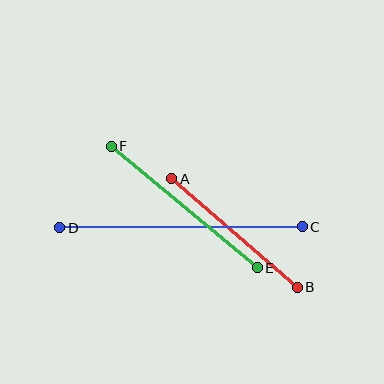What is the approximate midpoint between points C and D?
The midpoint is at approximately (181, 227) pixels.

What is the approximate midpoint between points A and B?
The midpoint is at approximately (235, 233) pixels.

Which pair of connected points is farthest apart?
Points C and D are farthest apart.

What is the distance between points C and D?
The distance is approximately 242 pixels.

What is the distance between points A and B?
The distance is approximately 166 pixels.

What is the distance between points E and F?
The distance is approximately 190 pixels.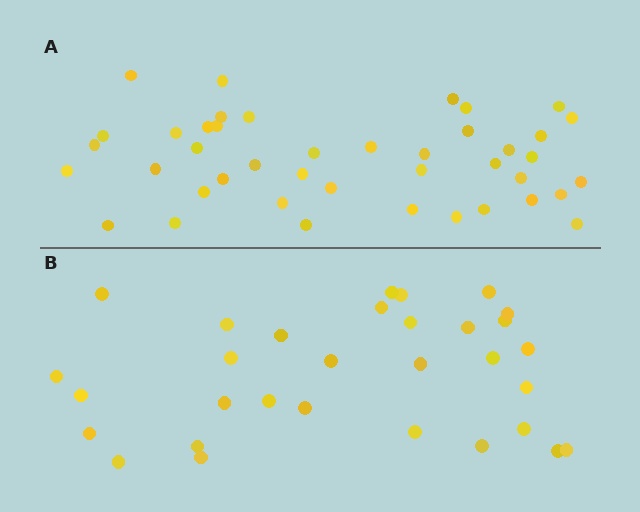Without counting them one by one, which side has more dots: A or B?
Region A (the top region) has more dots.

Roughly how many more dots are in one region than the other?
Region A has roughly 12 or so more dots than region B.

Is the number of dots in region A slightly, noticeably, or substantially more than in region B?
Region A has noticeably more, but not dramatically so. The ratio is roughly 1.4 to 1.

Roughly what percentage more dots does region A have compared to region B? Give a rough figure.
About 35% more.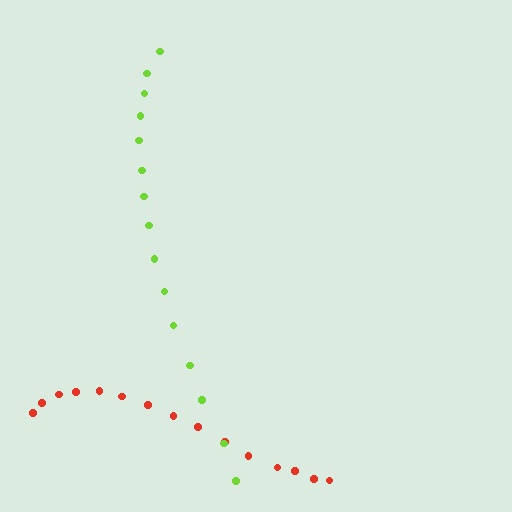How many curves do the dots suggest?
There are 2 distinct paths.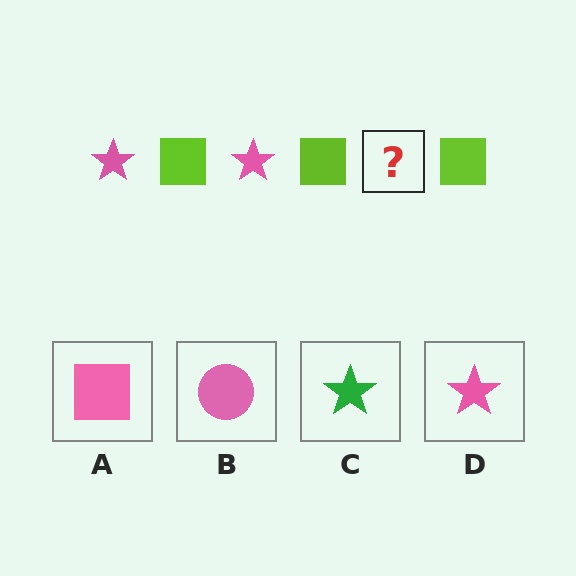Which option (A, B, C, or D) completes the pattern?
D.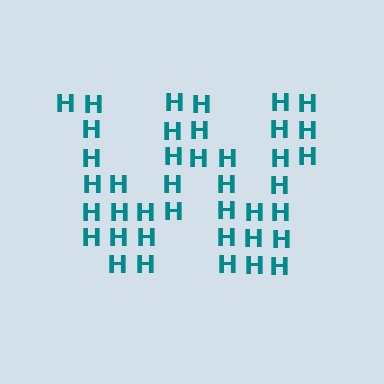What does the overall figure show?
The overall figure shows the letter W.